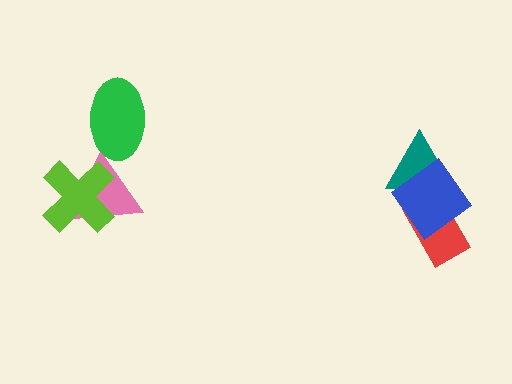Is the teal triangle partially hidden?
Yes, it is partially covered by another shape.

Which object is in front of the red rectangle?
The blue diamond is in front of the red rectangle.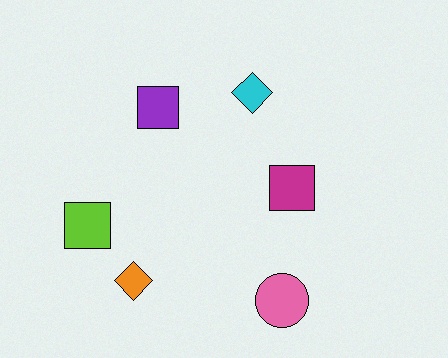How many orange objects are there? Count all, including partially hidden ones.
There is 1 orange object.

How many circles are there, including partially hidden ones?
There is 1 circle.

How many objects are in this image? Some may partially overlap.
There are 6 objects.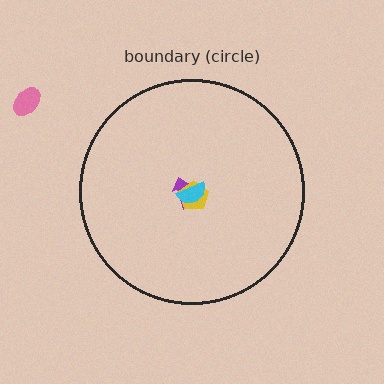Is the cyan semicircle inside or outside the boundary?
Inside.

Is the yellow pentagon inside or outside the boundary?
Inside.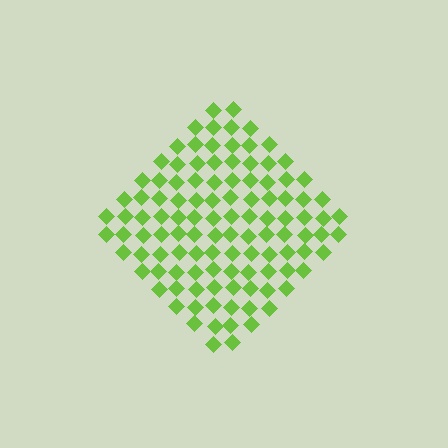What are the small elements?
The small elements are diamonds.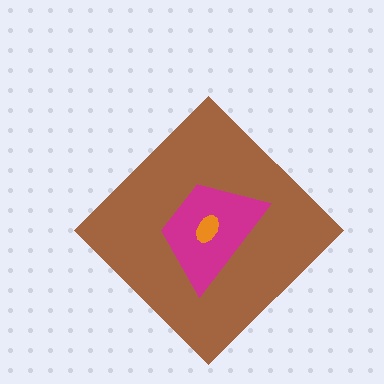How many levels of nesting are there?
3.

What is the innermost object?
The orange ellipse.